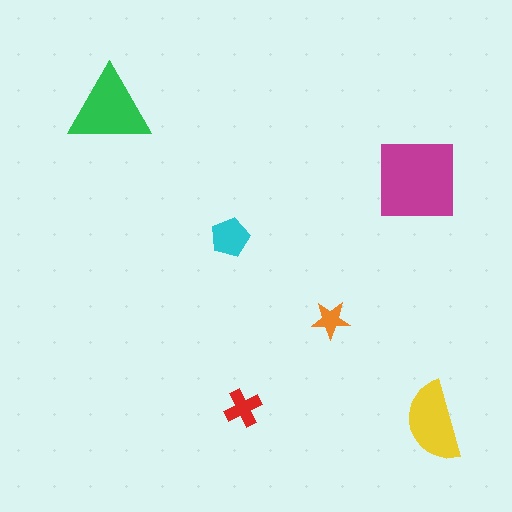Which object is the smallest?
The orange star.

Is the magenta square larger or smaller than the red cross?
Larger.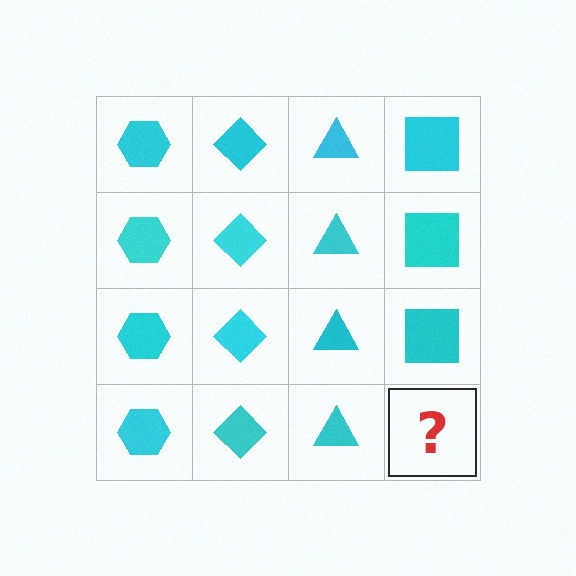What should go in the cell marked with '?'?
The missing cell should contain a cyan square.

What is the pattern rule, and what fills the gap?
The rule is that each column has a consistent shape. The gap should be filled with a cyan square.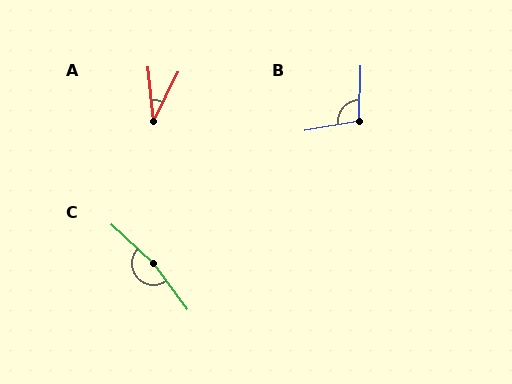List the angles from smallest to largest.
A (32°), B (102°), C (169°).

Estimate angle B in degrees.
Approximately 102 degrees.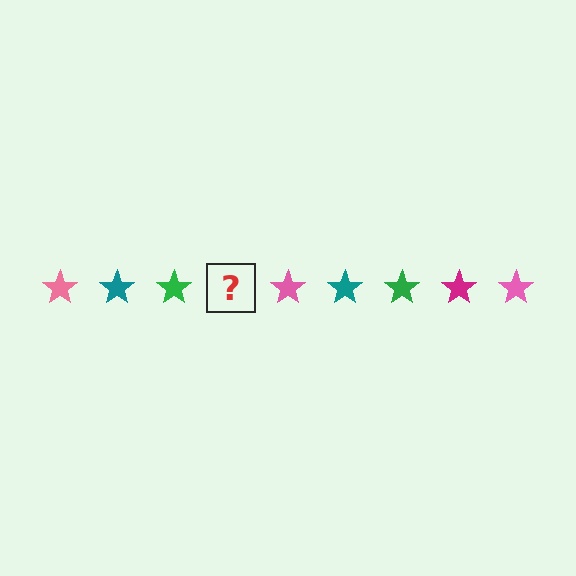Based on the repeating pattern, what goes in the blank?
The blank should be a magenta star.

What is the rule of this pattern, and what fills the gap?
The rule is that the pattern cycles through pink, teal, green, magenta stars. The gap should be filled with a magenta star.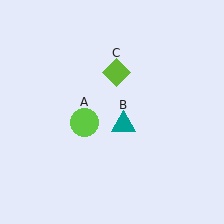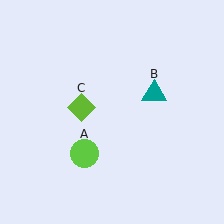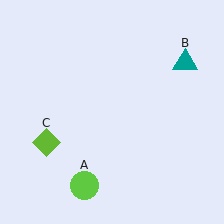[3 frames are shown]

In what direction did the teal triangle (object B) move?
The teal triangle (object B) moved up and to the right.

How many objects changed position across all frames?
3 objects changed position: lime circle (object A), teal triangle (object B), lime diamond (object C).